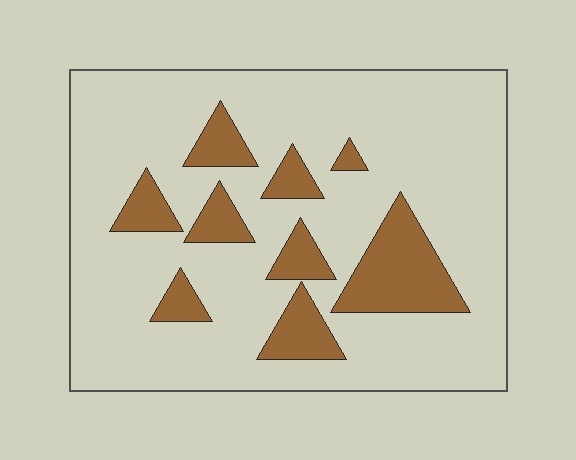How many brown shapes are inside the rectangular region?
9.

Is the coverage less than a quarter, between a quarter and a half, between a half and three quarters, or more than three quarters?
Less than a quarter.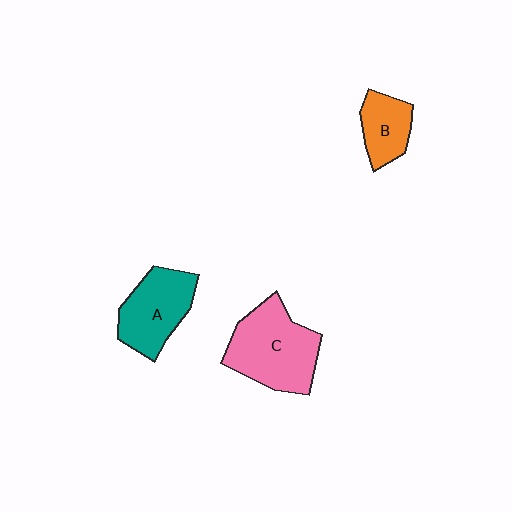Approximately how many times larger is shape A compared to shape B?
Approximately 1.6 times.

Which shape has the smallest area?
Shape B (orange).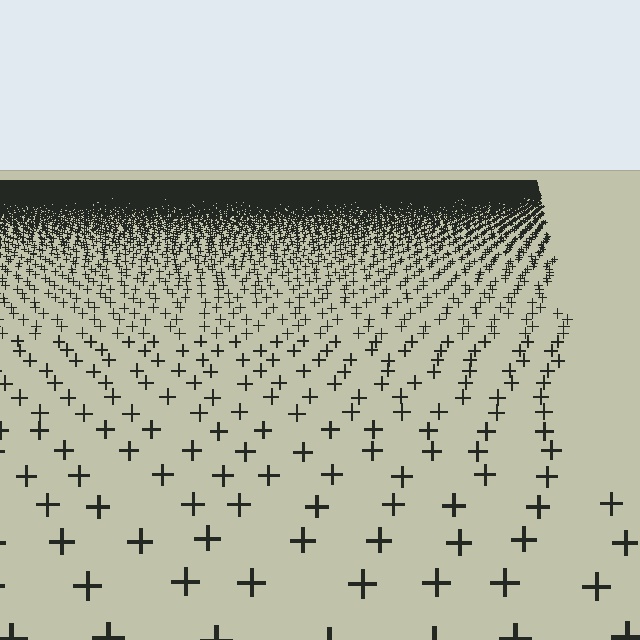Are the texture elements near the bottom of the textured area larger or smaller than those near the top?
Larger. Near the bottom, elements are closer to the viewer and appear at a bigger on-screen size.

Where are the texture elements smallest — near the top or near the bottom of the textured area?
Near the top.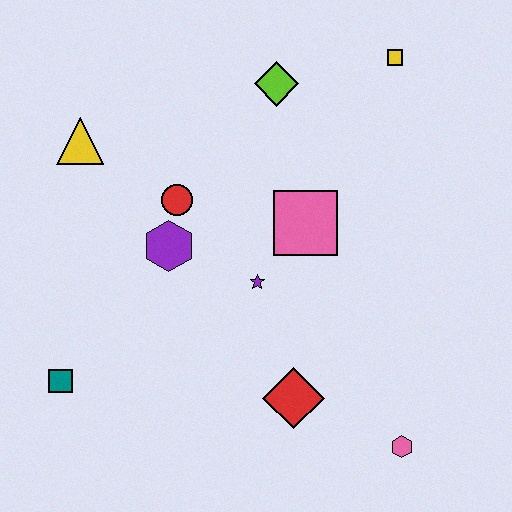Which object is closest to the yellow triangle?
The red circle is closest to the yellow triangle.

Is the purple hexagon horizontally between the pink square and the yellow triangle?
Yes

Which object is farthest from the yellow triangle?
The pink hexagon is farthest from the yellow triangle.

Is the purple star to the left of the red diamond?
Yes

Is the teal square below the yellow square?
Yes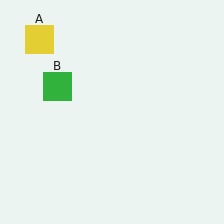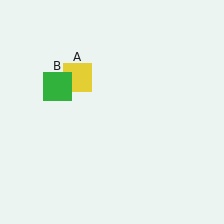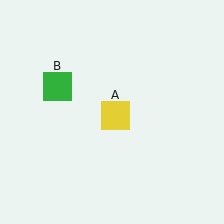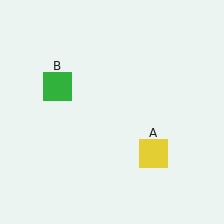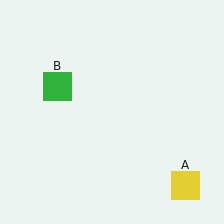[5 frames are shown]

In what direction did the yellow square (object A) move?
The yellow square (object A) moved down and to the right.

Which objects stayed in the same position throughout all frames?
Green square (object B) remained stationary.